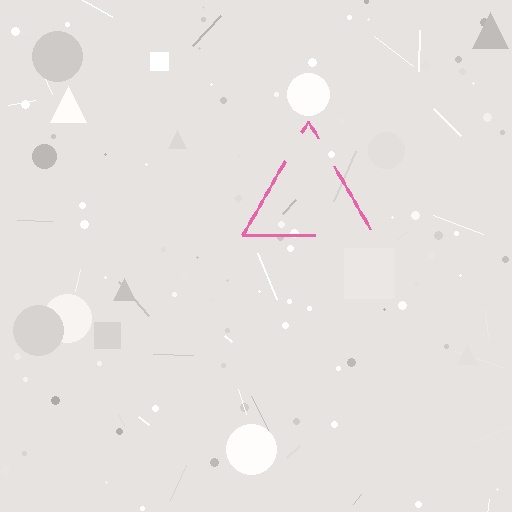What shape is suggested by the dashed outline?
The dashed outline suggests a triangle.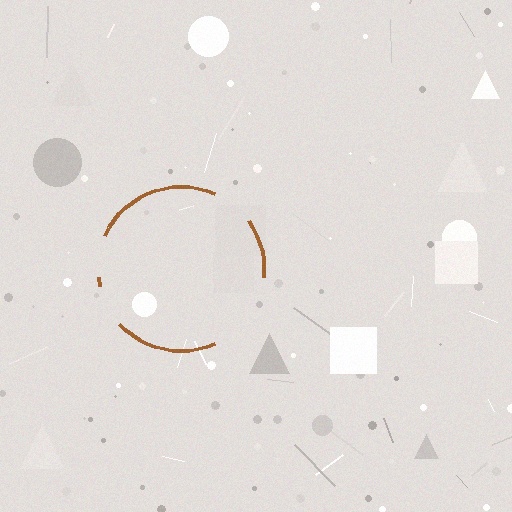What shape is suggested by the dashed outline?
The dashed outline suggests a circle.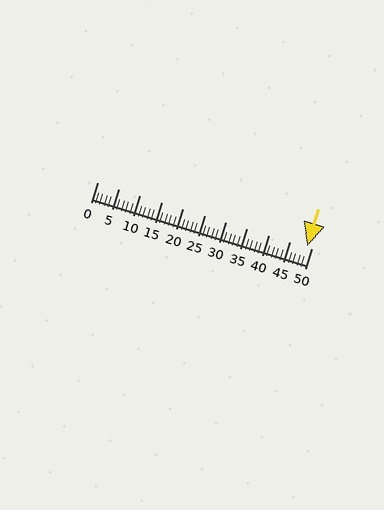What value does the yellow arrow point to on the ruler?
The yellow arrow points to approximately 49.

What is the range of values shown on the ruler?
The ruler shows values from 0 to 50.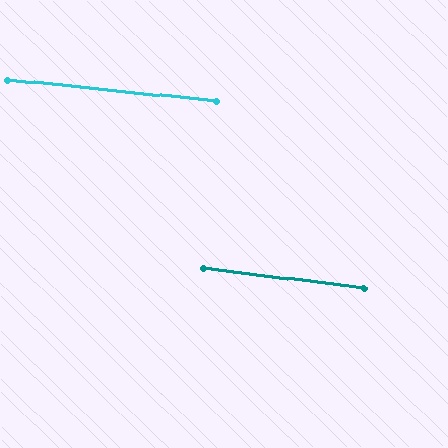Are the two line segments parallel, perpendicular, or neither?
Parallel — their directions differ by only 1.1°.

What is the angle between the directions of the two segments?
Approximately 1 degree.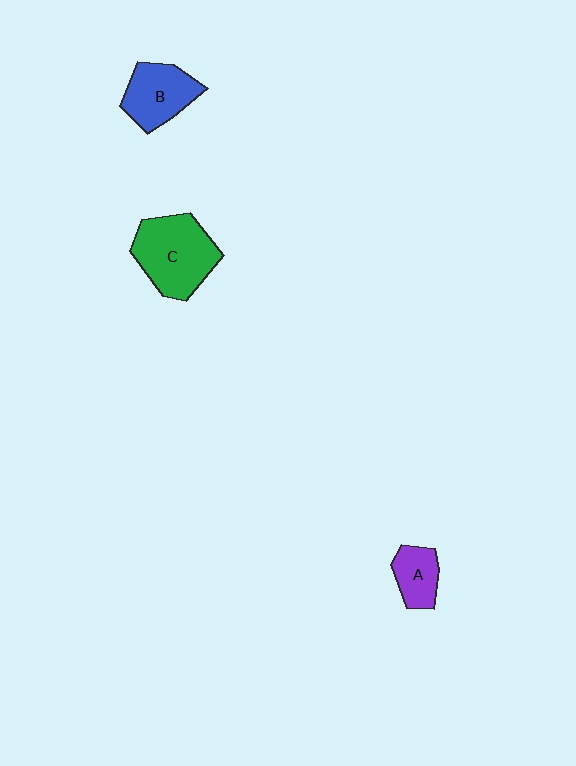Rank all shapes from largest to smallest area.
From largest to smallest: C (green), B (blue), A (purple).